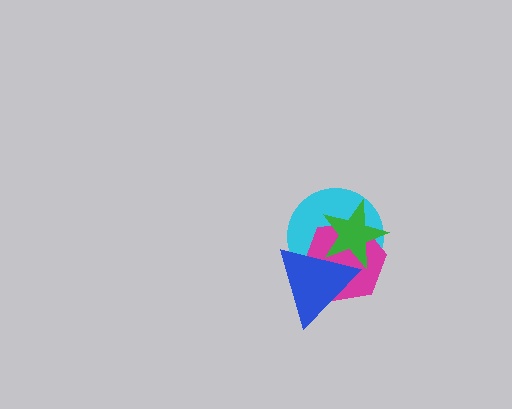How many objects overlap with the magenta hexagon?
3 objects overlap with the magenta hexagon.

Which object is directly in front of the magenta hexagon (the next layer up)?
The blue triangle is directly in front of the magenta hexagon.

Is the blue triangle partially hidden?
Yes, it is partially covered by another shape.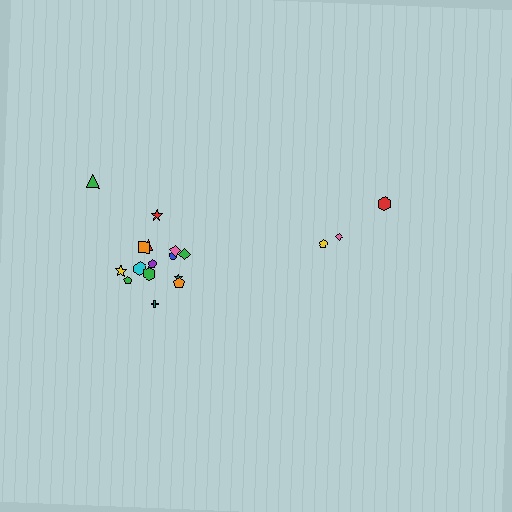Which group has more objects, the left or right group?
The left group.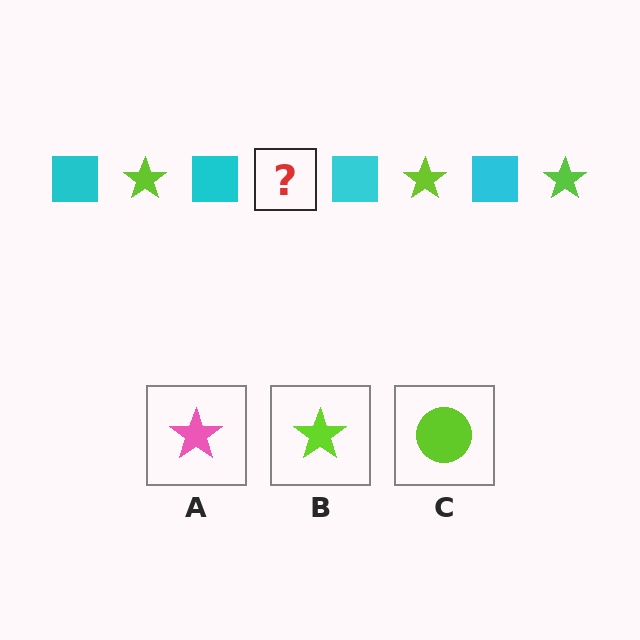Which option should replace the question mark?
Option B.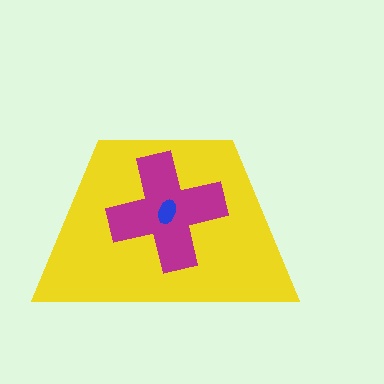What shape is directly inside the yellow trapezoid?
The magenta cross.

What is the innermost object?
The blue ellipse.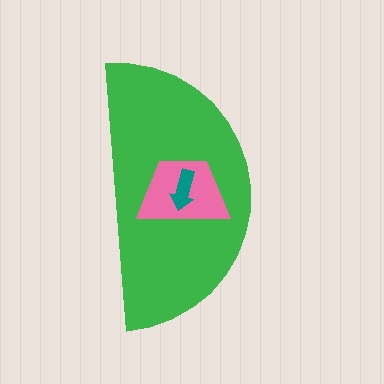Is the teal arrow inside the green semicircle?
Yes.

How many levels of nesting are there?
3.